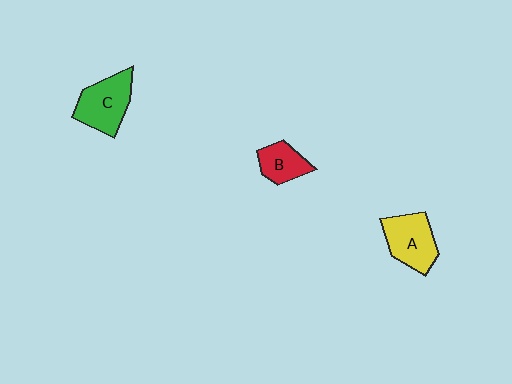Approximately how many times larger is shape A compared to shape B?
Approximately 1.5 times.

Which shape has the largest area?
Shape C (green).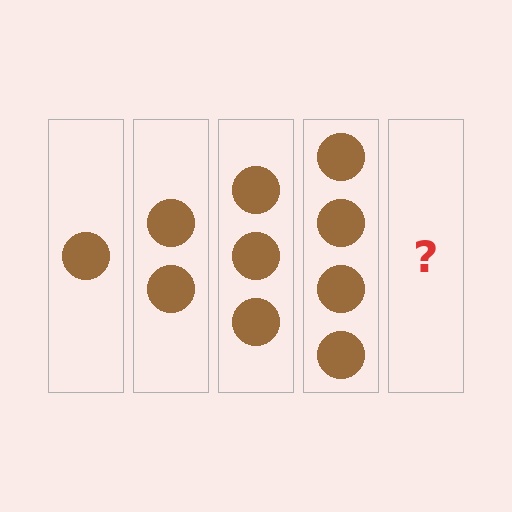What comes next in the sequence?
The next element should be 5 circles.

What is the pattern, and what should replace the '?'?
The pattern is that each step adds one more circle. The '?' should be 5 circles.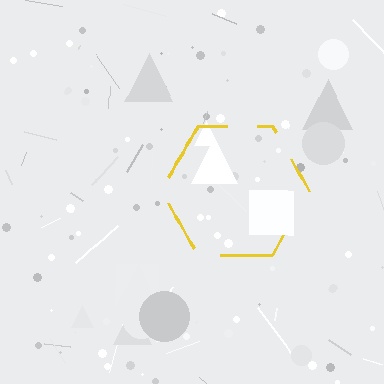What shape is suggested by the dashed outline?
The dashed outline suggests a hexagon.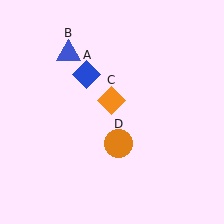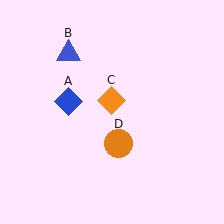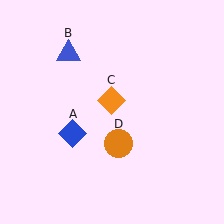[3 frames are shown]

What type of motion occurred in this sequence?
The blue diamond (object A) rotated counterclockwise around the center of the scene.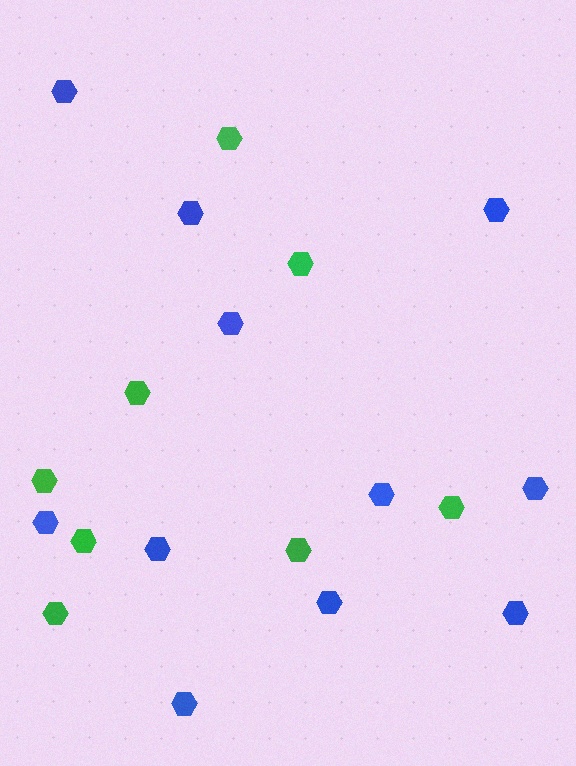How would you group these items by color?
There are 2 groups: one group of blue hexagons (11) and one group of green hexagons (8).